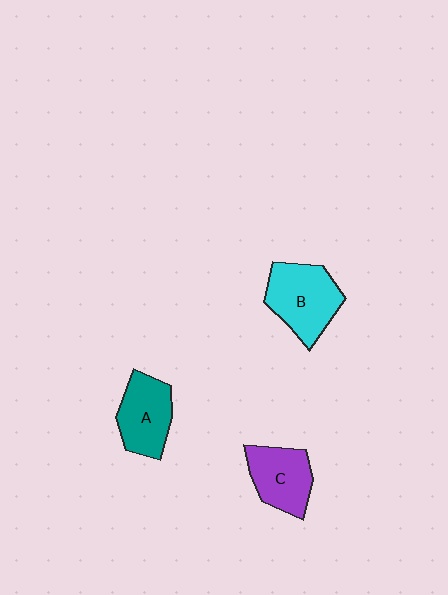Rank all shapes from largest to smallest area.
From largest to smallest: B (cyan), A (teal), C (purple).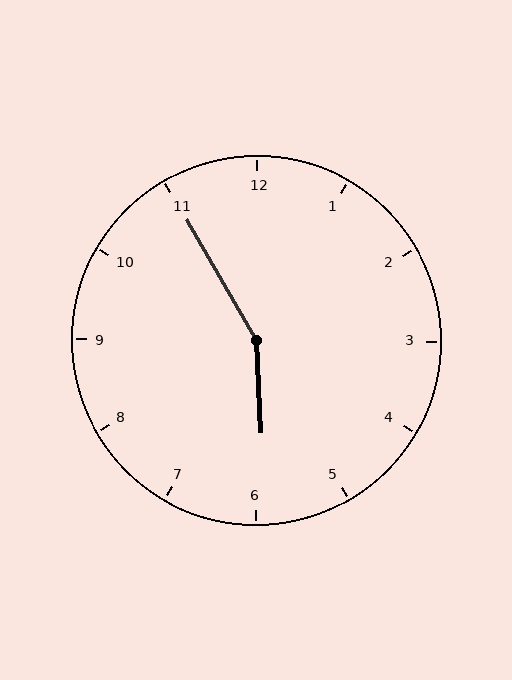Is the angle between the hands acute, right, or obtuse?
It is obtuse.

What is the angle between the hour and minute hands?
Approximately 152 degrees.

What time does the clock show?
5:55.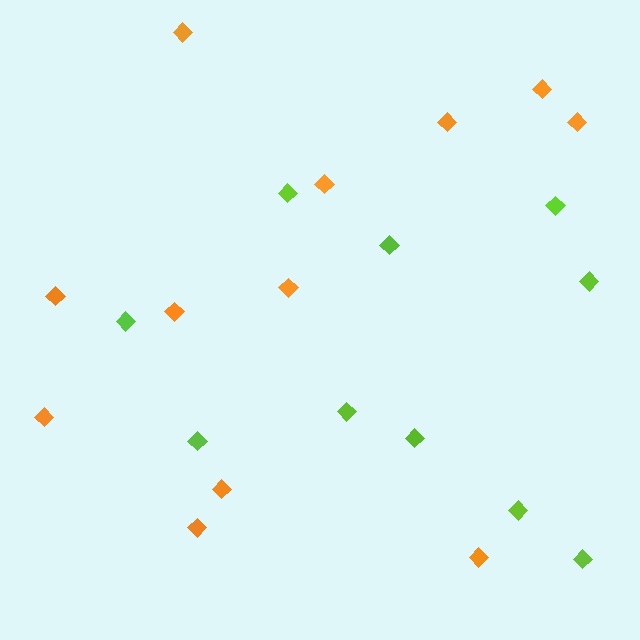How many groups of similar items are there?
There are 2 groups: one group of lime diamonds (10) and one group of orange diamonds (12).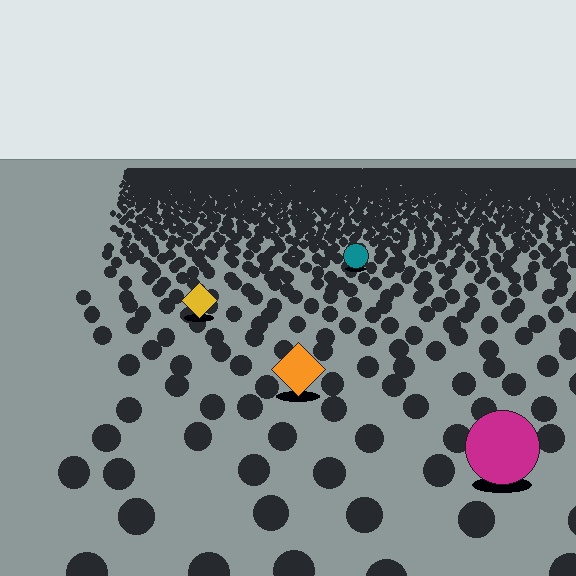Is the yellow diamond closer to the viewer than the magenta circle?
No. The magenta circle is closer — you can tell from the texture gradient: the ground texture is coarser near it.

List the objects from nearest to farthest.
From nearest to farthest: the magenta circle, the orange diamond, the yellow diamond, the teal circle.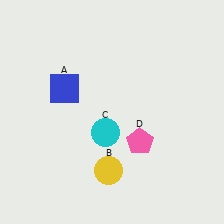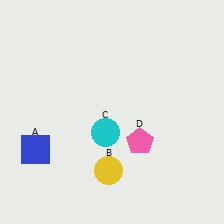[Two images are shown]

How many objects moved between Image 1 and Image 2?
1 object moved between the two images.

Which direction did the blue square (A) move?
The blue square (A) moved down.